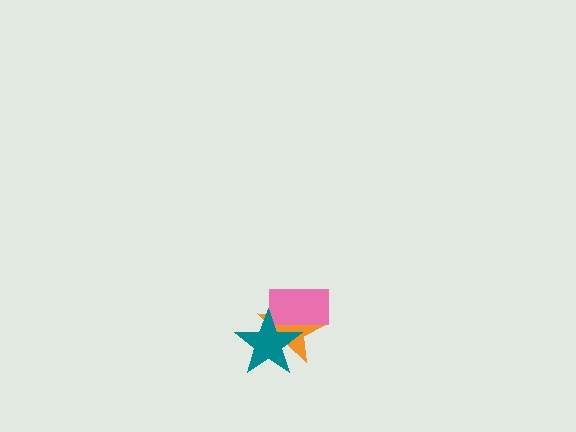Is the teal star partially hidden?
No, no other shape covers it.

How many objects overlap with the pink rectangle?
2 objects overlap with the pink rectangle.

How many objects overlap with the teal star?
2 objects overlap with the teal star.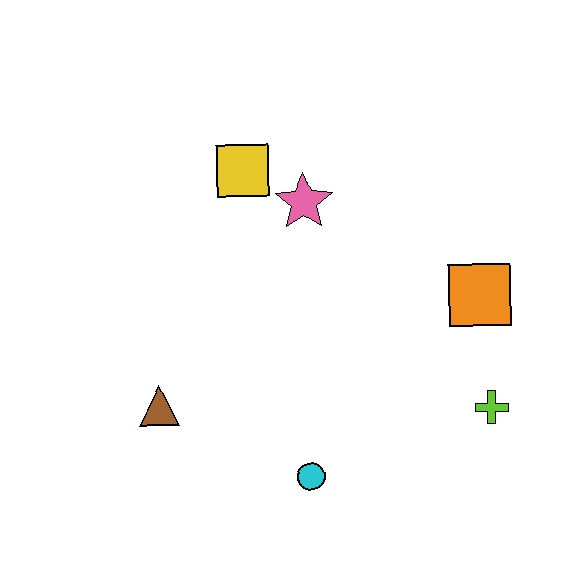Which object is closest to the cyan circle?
The brown triangle is closest to the cyan circle.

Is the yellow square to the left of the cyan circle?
Yes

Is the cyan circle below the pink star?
Yes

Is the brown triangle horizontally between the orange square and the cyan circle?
No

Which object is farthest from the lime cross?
The yellow square is farthest from the lime cross.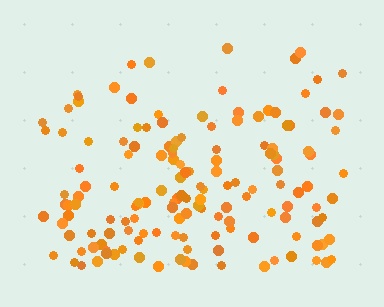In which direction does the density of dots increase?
From top to bottom, with the bottom side densest.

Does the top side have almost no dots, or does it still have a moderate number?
Still a moderate number, just noticeably fewer than the bottom.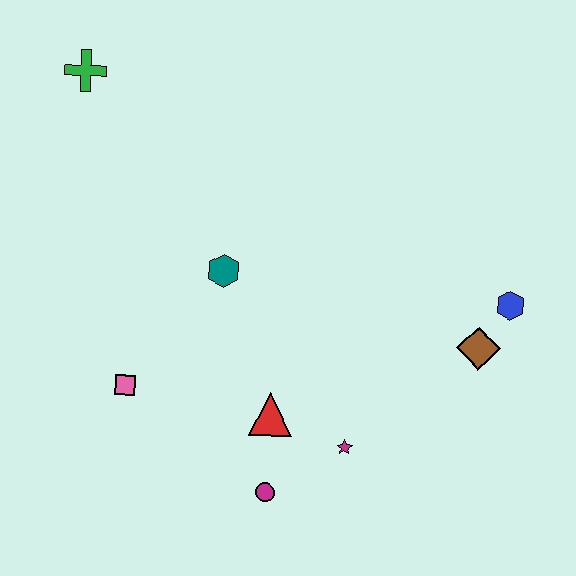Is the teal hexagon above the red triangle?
Yes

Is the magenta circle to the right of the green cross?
Yes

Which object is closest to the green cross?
The teal hexagon is closest to the green cross.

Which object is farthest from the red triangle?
The green cross is farthest from the red triangle.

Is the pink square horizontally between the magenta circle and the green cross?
Yes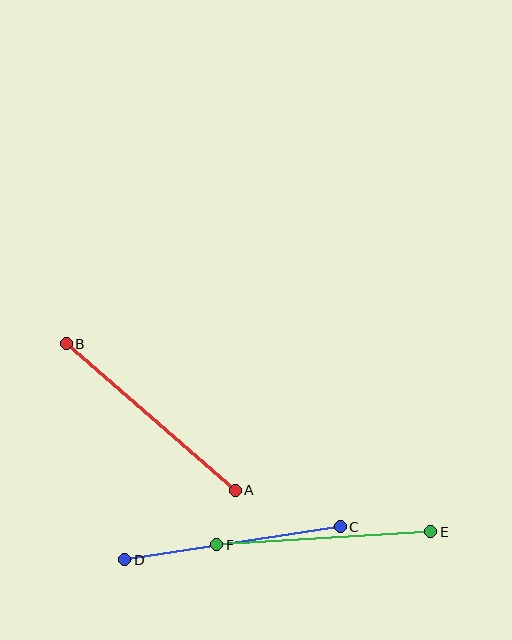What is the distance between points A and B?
The distance is approximately 223 pixels.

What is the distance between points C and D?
The distance is approximately 218 pixels.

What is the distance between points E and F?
The distance is approximately 215 pixels.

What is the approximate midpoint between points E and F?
The midpoint is at approximately (324, 538) pixels.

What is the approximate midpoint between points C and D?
The midpoint is at approximately (232, 543) pixels.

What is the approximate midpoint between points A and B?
The midpoint is at approximately (151, 417) pixels.